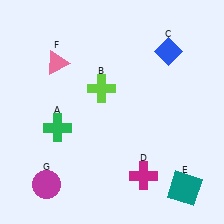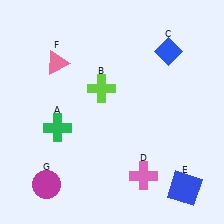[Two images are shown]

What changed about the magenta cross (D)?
In Image 1, D is magenta. In Image 2, it changed to pink.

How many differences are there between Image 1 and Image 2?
There are 2 differences between the two images.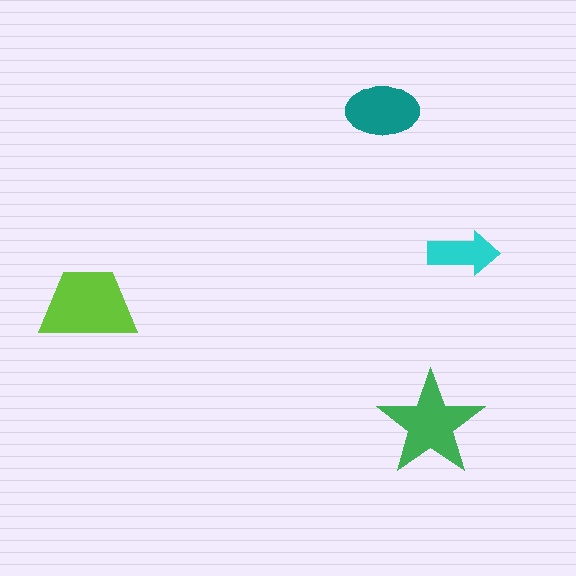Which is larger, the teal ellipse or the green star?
The green star.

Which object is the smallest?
The cyan arrow.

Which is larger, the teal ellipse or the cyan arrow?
The teal ellipse.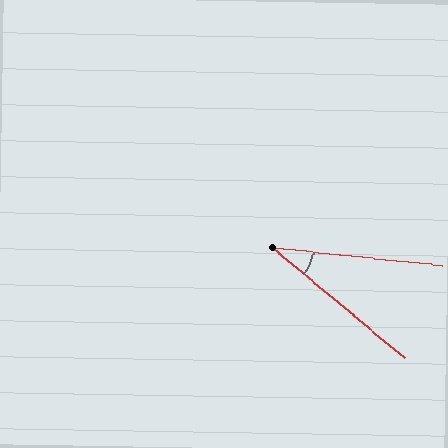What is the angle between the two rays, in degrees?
Approximately 34 degrees.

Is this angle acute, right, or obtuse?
It is acute.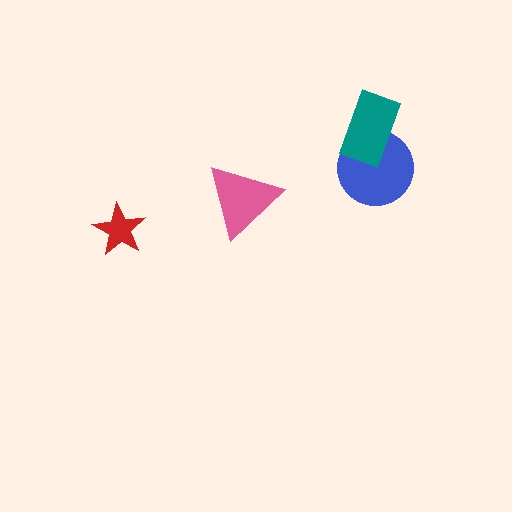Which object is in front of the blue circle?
The teal rectangle is in front of the blue circle.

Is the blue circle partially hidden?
Yes, it is partially covered by another shape.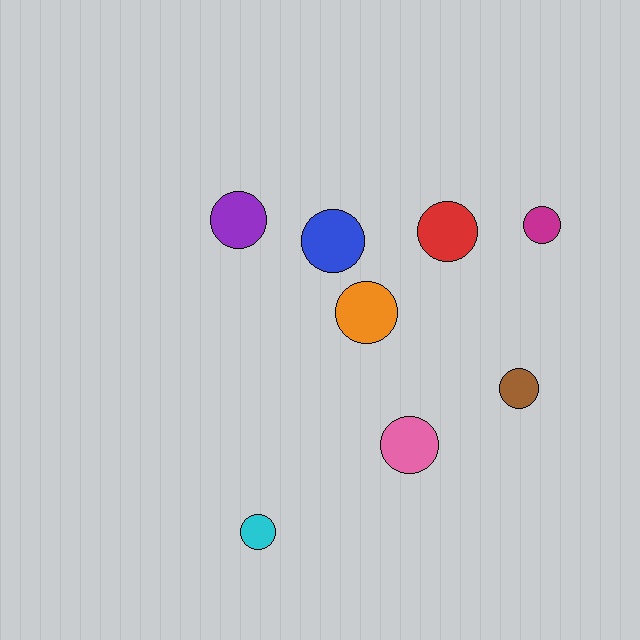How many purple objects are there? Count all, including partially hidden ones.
There is 1 purple object.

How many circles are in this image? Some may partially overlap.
There are 8 circles.